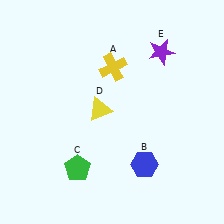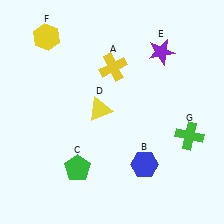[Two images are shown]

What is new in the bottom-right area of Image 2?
A green cross (G) was added in the bottom-right area of Image 2.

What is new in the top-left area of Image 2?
A yellow hexagon (F) was added in the top-left area of Image 2.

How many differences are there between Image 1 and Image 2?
There are 2 differences between the two images.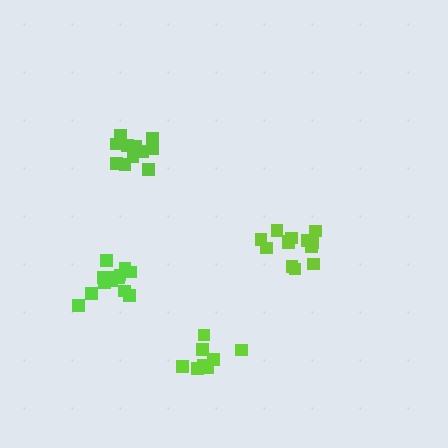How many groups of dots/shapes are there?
There are 4 groups.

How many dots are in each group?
Group 1: 13 dots, Group 2: 11 dots, Group 3: 8 dots, Group 4: 14 dots (46 total).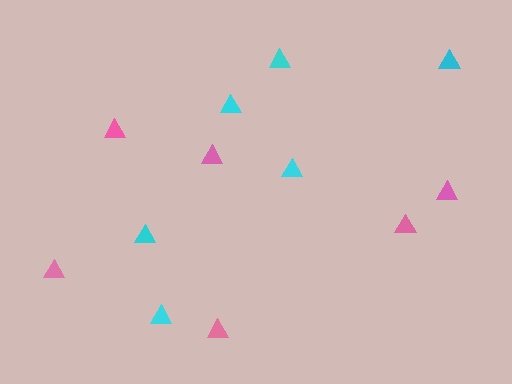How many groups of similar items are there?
There are 2 groups: one group of cyan triangles (6) and one group of pink triangles (6).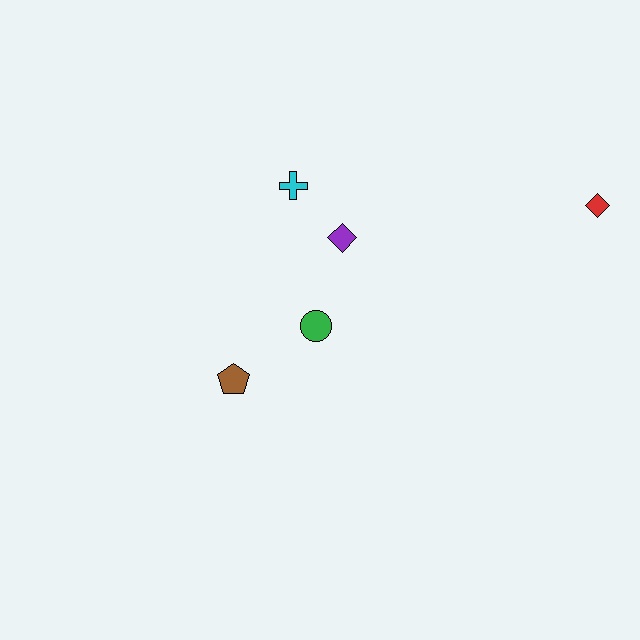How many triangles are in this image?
There are no triangles.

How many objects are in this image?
There are 5 objects.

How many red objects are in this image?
There is 1 red object.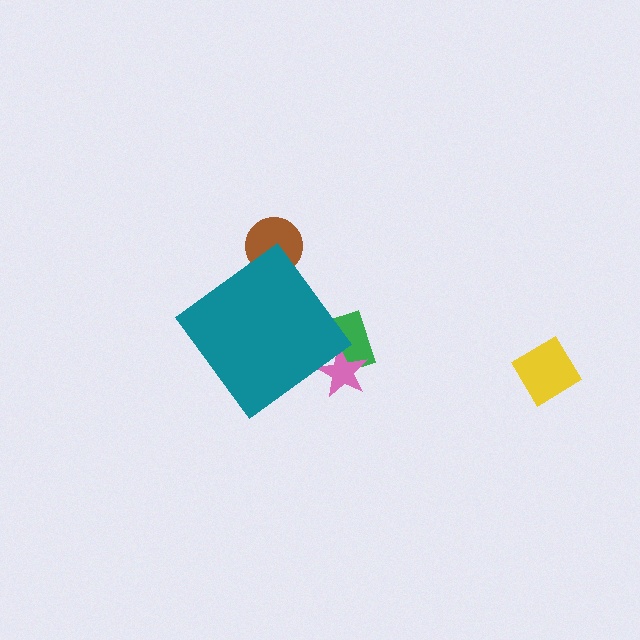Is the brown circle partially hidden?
Yes, the brown circle is partially hidden behind the teal diamond.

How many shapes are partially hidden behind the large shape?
3 shapes are partially hidden.